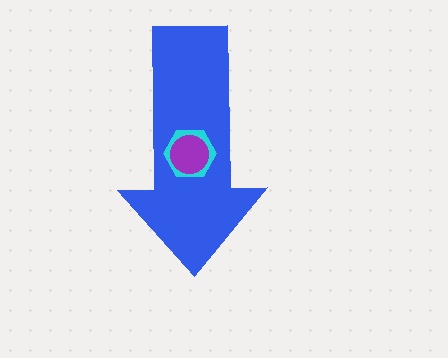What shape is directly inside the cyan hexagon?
The purple circle.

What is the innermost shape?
The purple circle.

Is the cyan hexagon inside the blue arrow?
Yes.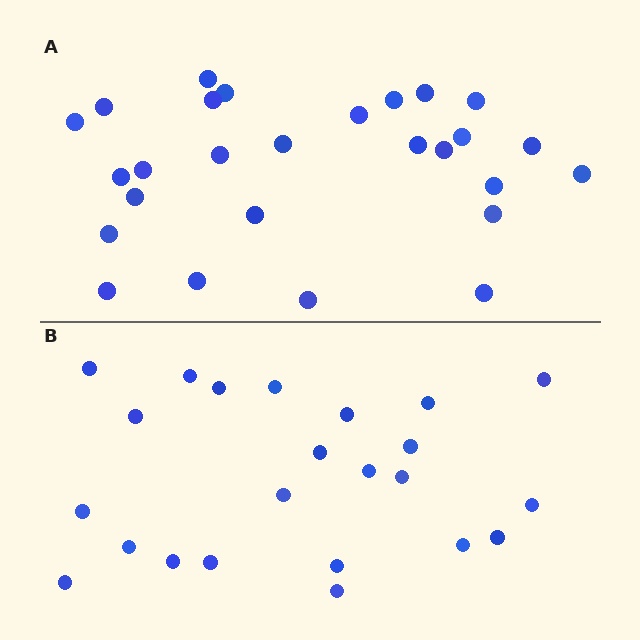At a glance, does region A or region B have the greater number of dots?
Region A (the top region) has more dots.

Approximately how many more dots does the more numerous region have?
Region A has about 4 more dots than region B.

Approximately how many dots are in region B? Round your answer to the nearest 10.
About 20 dots. (The exact count is 23, which rounds to 20.)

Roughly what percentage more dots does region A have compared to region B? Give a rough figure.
About 15% more.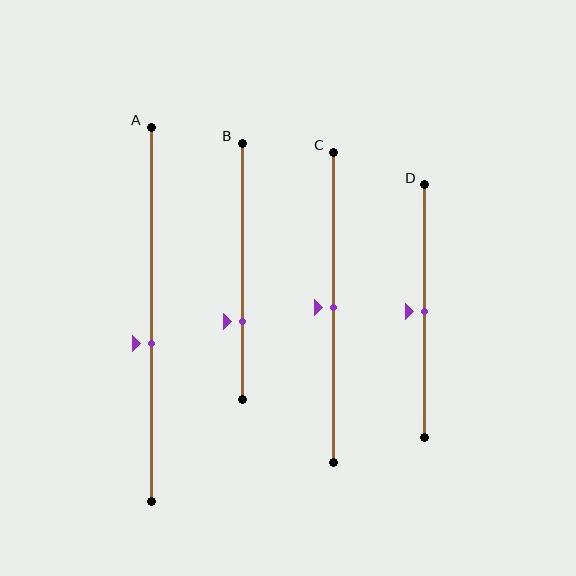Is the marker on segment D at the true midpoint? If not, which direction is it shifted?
Yes, the marker on segment D is at the true midpoint.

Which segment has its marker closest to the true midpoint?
Segment C has its marker closest to the true midpoint.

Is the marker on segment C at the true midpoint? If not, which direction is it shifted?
Yes, the marker on segment C is at the true midpoint.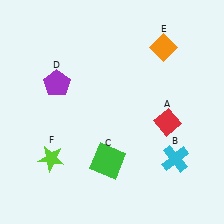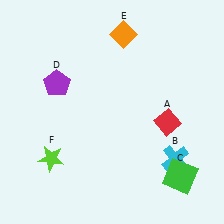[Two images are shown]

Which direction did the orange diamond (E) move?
The orange diamond (E) moved left.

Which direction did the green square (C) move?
The green square (C) moved right.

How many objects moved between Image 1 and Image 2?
2 objects moved between the two images.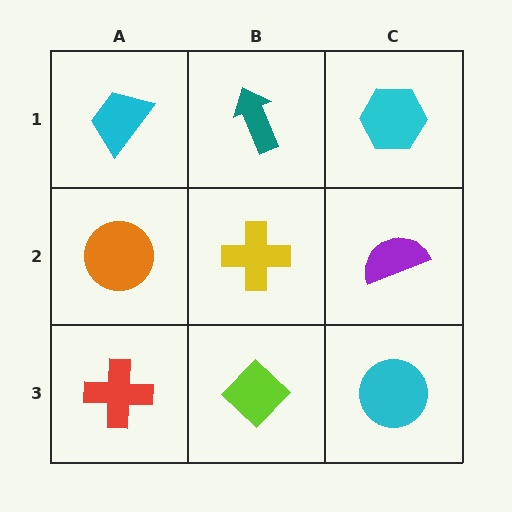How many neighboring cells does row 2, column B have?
4.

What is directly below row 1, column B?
A yellow cross.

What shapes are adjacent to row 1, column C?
A purple semicircle (row 2, column C), a teal arrow (row 1, column B).